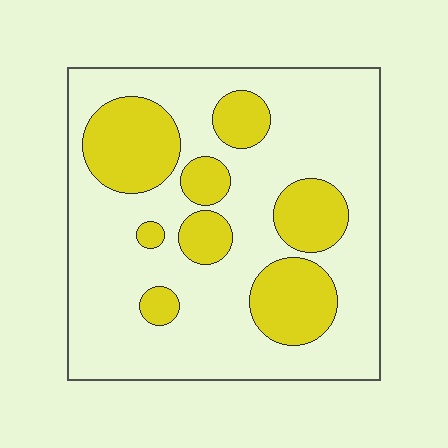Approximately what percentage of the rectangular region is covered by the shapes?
Approximately 30%.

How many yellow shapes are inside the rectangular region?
8.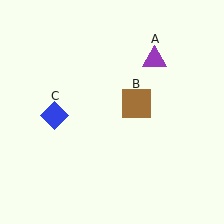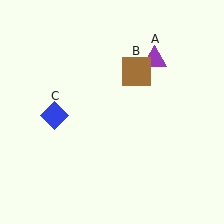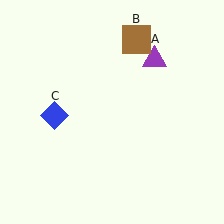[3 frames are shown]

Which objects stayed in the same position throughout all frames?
Purple triangle (object A) and blue diamond (object C) remained stationary.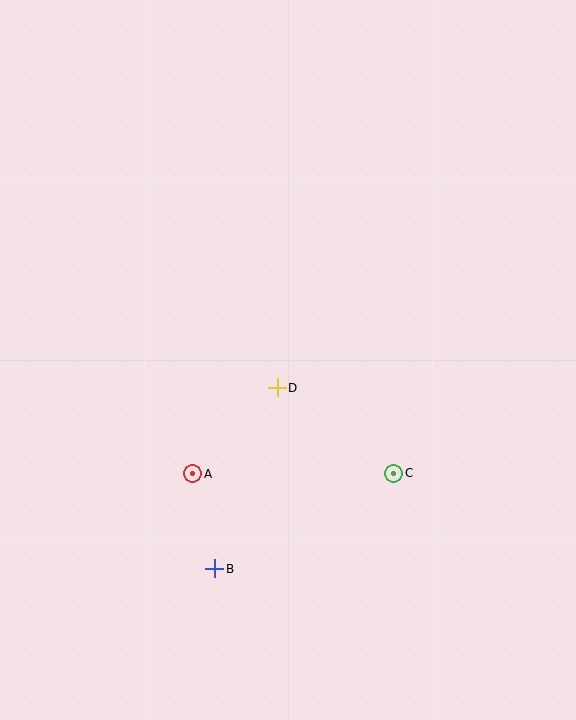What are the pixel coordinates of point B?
Point B is at (215, 569).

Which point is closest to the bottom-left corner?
Point B is closest to the bottom-left corner.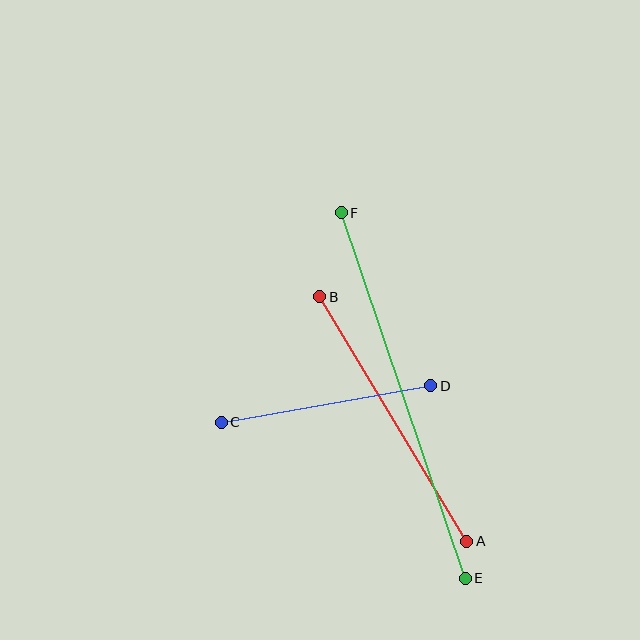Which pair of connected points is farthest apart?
Points E and F are farthest apart.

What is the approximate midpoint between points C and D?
The midpoint is at approximately (326, 404) pixels.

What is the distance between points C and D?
The distance is approximately 213 pixels.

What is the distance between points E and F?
The distance is approximately 386 pixels.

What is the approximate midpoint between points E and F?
The midpoint is at approximately (403, 395) pixels.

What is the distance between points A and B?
The distance is approximately 285 pixels.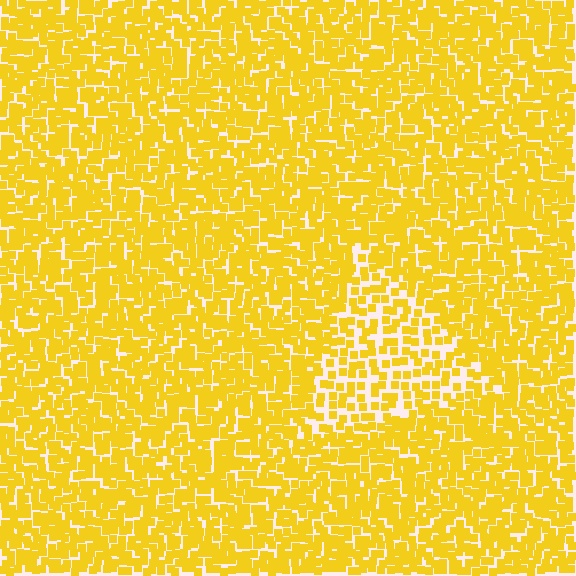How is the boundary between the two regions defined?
The boundary is defined by a change in element density (approximately 1.8x ratio). All elements are the same color, size, and shape.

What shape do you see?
I see a triangle.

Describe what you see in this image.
The image contains small yellow elements arranged at two different densities. A triangle-shaped region is visible where the elements are less densely packed than the surrounding area.